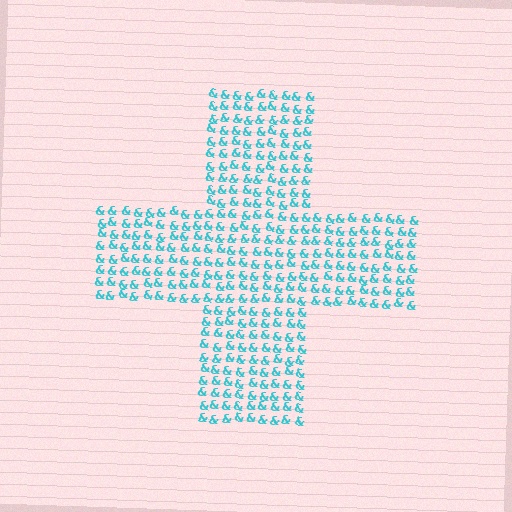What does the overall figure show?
The overall figure shows a cross.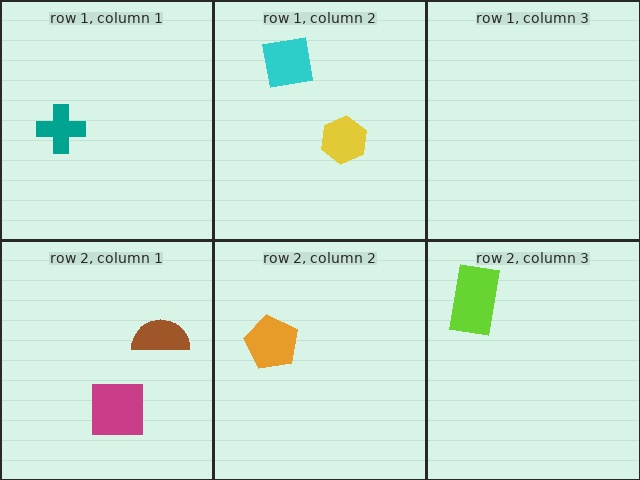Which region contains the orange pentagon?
The row 2, column 2 region.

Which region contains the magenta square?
The row 2, column 1 region.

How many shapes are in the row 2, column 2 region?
1.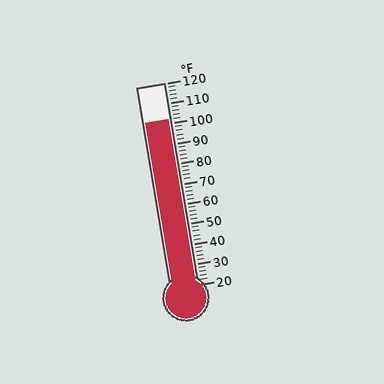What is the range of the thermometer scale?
The thermometer scale ranges from 20°F to 120°F.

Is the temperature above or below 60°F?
The temperature is above 60°F.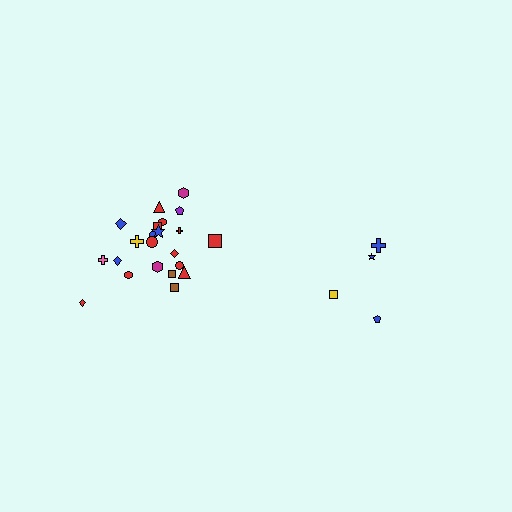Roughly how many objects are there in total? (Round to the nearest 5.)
Roughly 25 objects in total.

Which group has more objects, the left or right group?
The left group.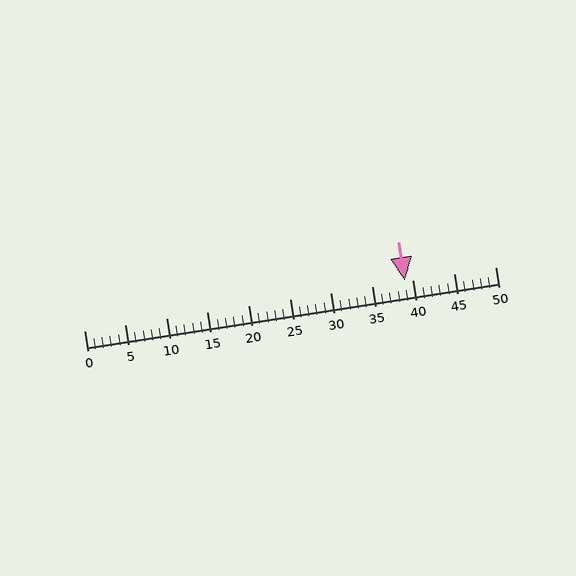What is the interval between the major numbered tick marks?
The major tick marks are spaced 5 units apart.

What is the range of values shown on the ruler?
The ruler shows values from 0 to 50.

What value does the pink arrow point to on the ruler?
The pink arrow points to approximately 39.